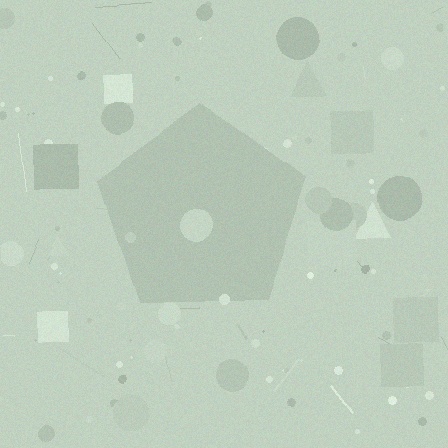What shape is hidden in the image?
A pentagon is hidden in the image.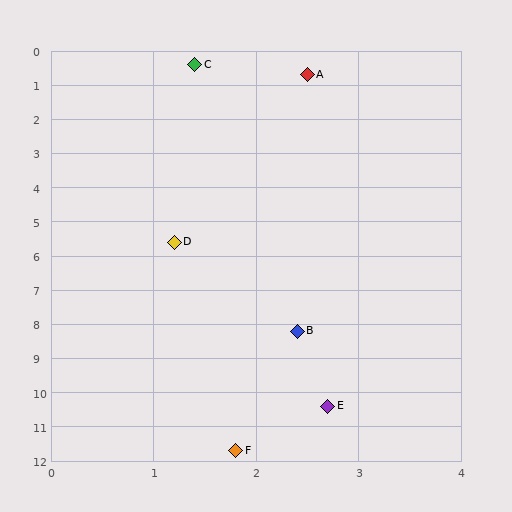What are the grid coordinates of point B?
Point B is at approximately (2.4, 8.2).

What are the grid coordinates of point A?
Point A is at approximately (2.5, 0.7).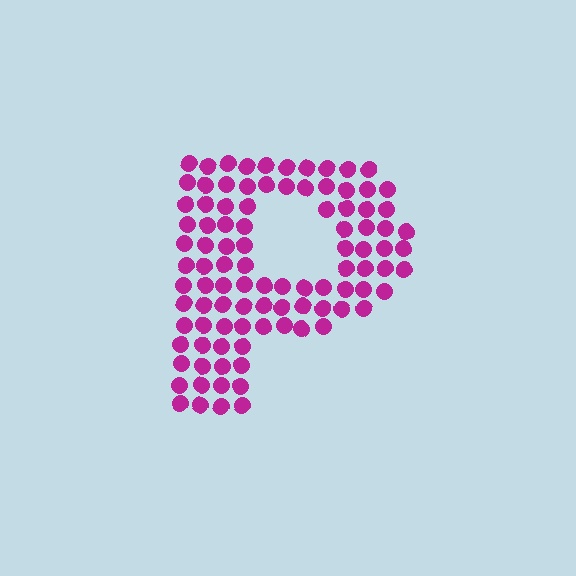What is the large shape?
The large shape is the letter P.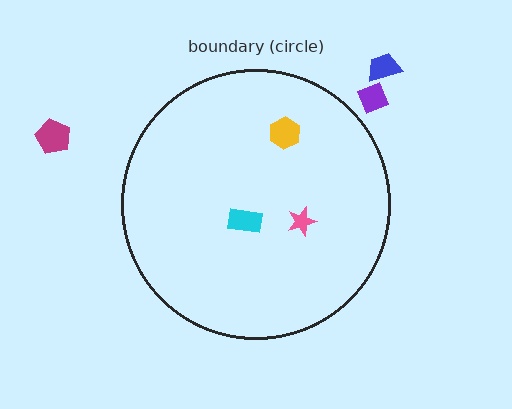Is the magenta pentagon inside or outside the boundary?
Outside.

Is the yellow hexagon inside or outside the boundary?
Inside.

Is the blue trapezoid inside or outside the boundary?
Outside.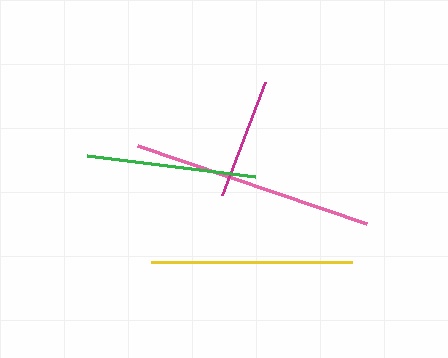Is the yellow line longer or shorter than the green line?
The yellow line is longer than the green line.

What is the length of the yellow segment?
The yellow segment is approximately 201 pixels long.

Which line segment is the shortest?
The magenta line is the shortest at approximately 121 pixels.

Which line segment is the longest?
The pink line is the longest at approximately 242 pixels.